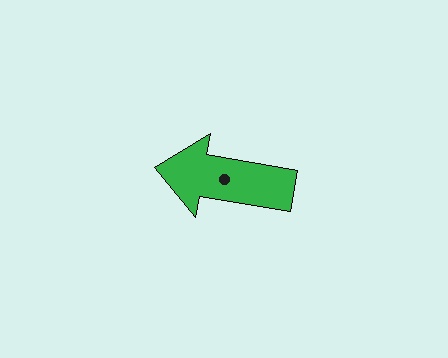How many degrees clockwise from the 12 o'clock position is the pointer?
Approximately 280 degrees.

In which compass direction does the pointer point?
West.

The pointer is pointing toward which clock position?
Roughly 9 o'clock.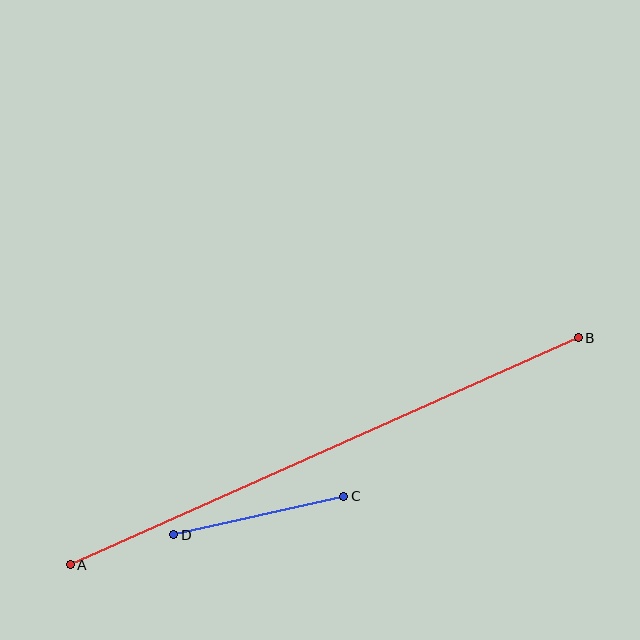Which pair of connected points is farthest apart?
Points A and B are farthest apart.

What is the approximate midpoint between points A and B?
The midpoint is at approximately (324, 451) pixels.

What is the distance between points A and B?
The distance is approximately 556 pixels.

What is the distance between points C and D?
The distance is approximately 174 pixels.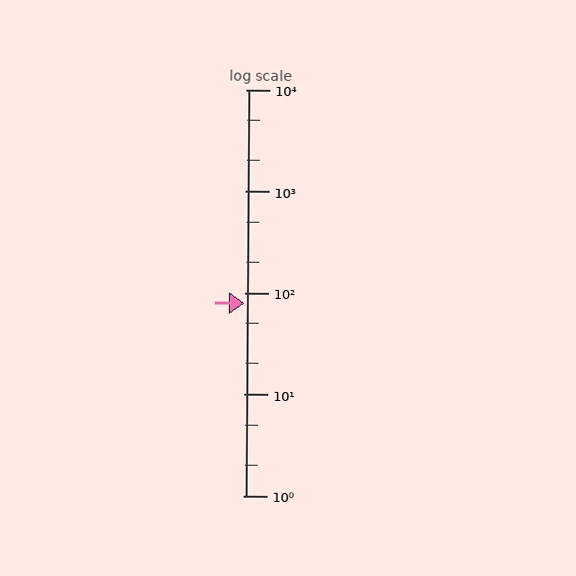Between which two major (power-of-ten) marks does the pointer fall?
The pointer is between 10 and 100.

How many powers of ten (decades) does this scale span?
The scale spans 4 decades, from 1 to 10000.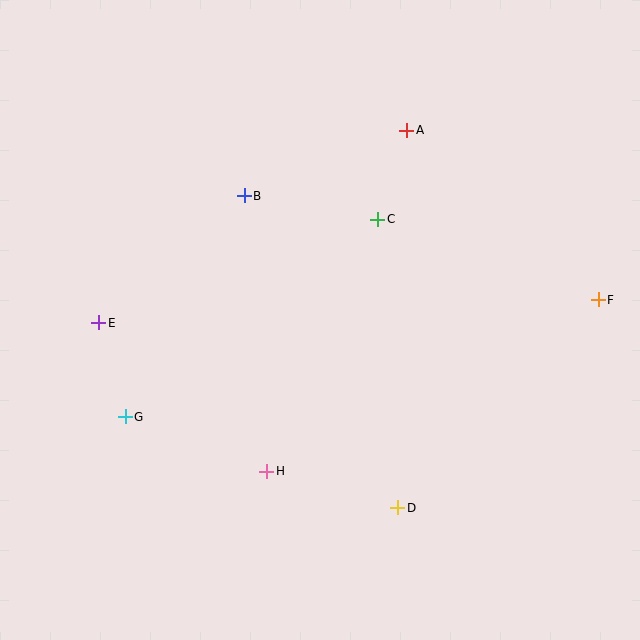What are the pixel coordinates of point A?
Point A is at (407, 130).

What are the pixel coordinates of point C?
Point C is at (378, 219).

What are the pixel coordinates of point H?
Point H is at (267, 471).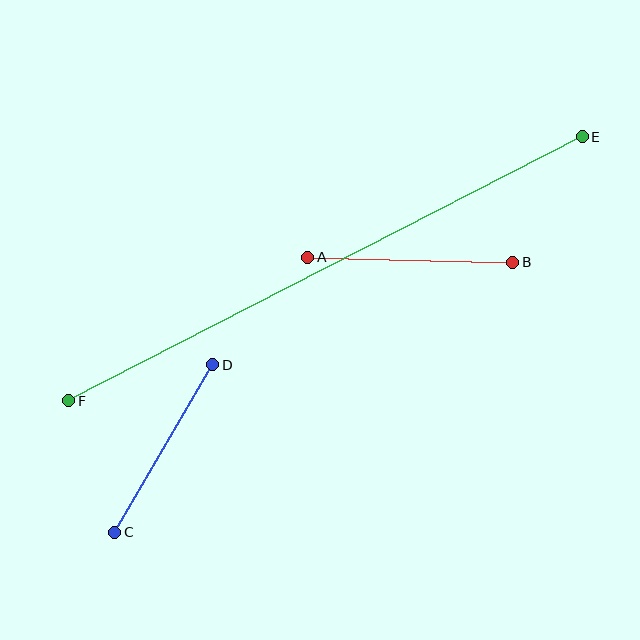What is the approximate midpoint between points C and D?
The midpoint is at approximately (164, 448) pixels.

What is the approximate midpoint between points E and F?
The midpoint is at approximately (326, 269) pixels.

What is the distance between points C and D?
The distance is approximately 194 pixels.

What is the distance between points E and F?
The distance is approximately 577 pixels.